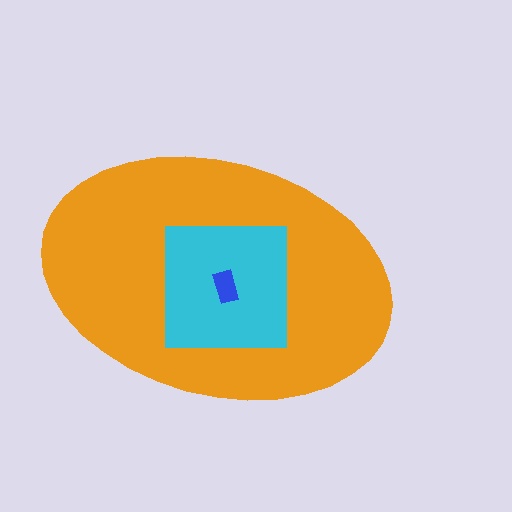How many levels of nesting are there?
3.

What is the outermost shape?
The orange ellipse.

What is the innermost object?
The blue rectangle.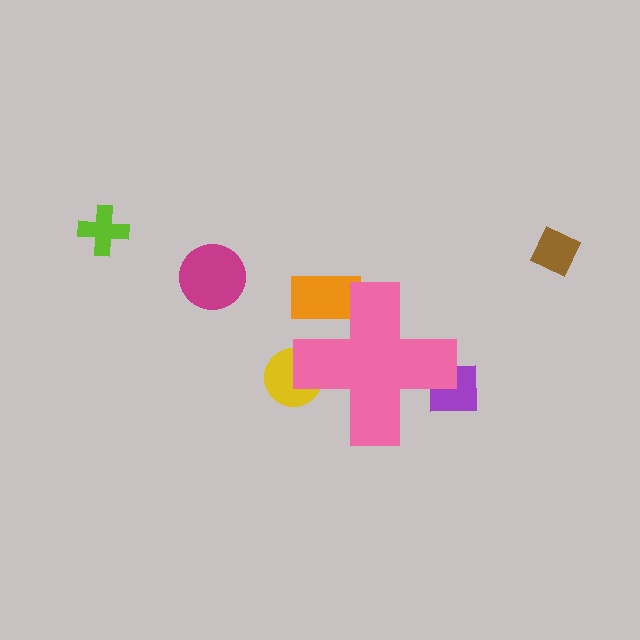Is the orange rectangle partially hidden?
Yes, the orange rectangle is partially hidden behind the pink cross.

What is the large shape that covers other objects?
A pink cross.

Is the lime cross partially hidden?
No, the lime cross is fully visible.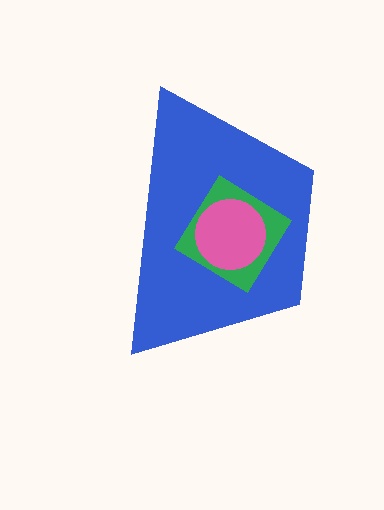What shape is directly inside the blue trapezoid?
The green diamond.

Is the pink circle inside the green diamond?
Yes.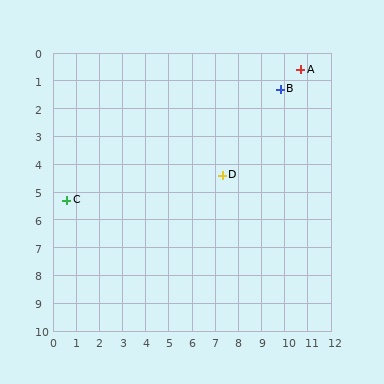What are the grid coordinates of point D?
Point D is at approximately (7.3, 4.4).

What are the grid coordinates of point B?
Point B is at approximately (9.8, 1.3).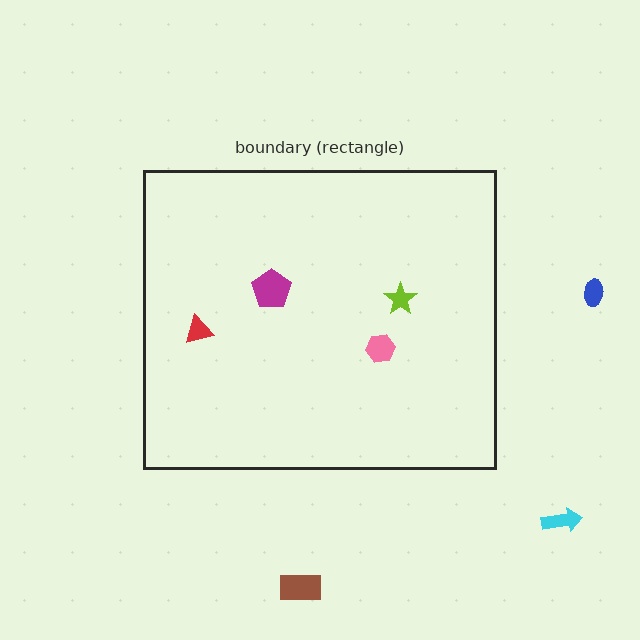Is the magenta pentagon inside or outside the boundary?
Inside.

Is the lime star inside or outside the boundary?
Inside.